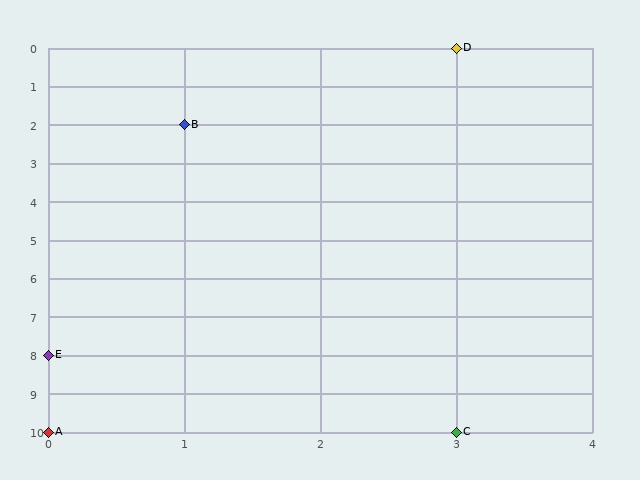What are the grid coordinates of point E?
Point E is at grid coordinates (0, 8).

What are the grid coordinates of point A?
Point A is at grid coordinates (0, 10).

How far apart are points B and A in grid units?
Points B and A are 1 column and 8 rows apart (about 8.1 grid units diagonally).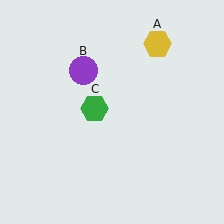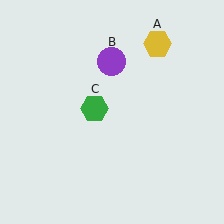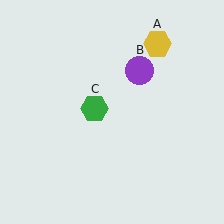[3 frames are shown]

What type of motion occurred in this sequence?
The purple circle (object B) rotated clockwise around the center of the scene.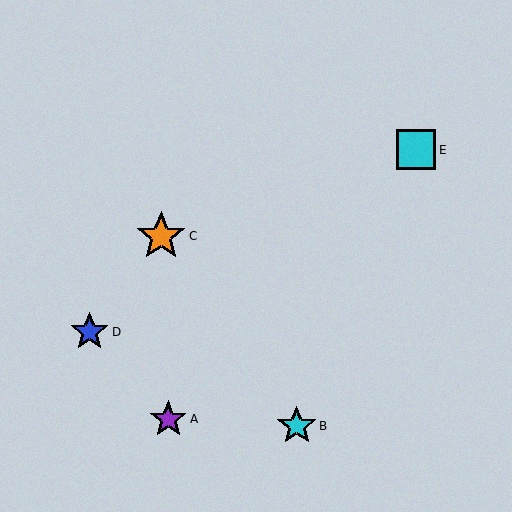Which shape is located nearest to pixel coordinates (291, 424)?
The cyan star (labeled B) at (297, 426) is nearest to that location.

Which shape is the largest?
The orange star (labeled C) is the largest.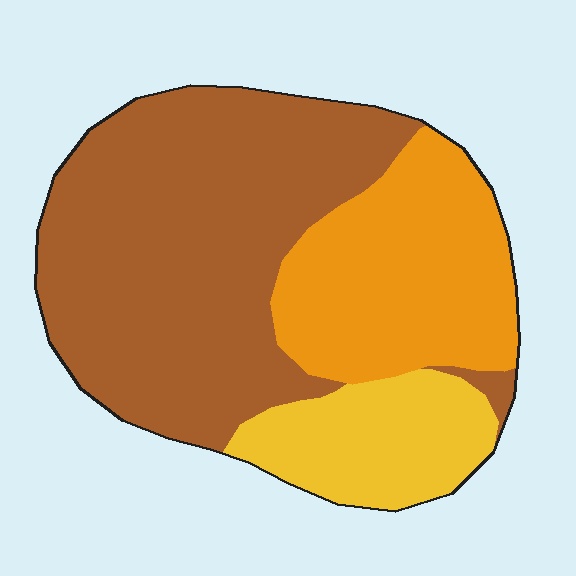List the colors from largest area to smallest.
From largest to smallest: brown, orange, yellow.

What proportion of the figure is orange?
Orange takes up between a sixth and a third of the figure.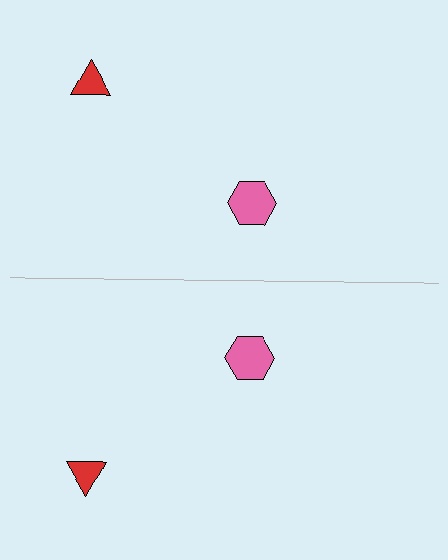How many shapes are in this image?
There are 4 shapes in this image.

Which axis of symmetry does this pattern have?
The pattern has a horizontal axis of symmetry running through the center of the image.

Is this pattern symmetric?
Yes, this pattern has bilateral (reflection) symmetry.